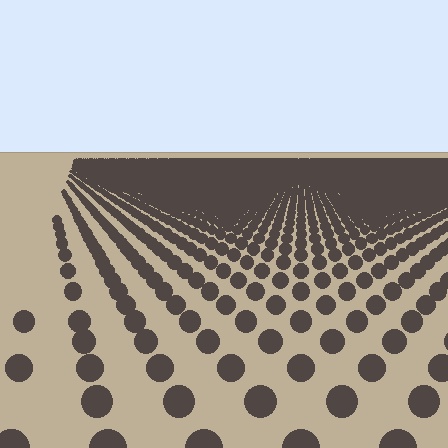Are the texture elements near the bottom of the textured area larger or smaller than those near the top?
Larger. Near the bottom, elements are closer to the viewer and appear at a bigger on-screen size.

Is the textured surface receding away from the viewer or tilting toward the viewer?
The surface is receding away from the viewer. Texture elements get smaller and denser toward the top.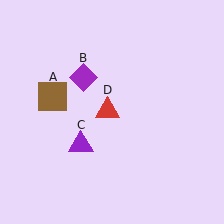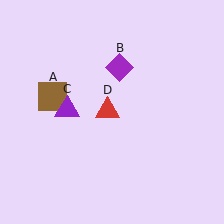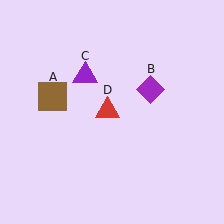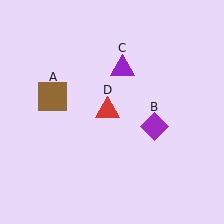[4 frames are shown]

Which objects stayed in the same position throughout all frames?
Brown square (object A) and red triangle (object D) remained stationary.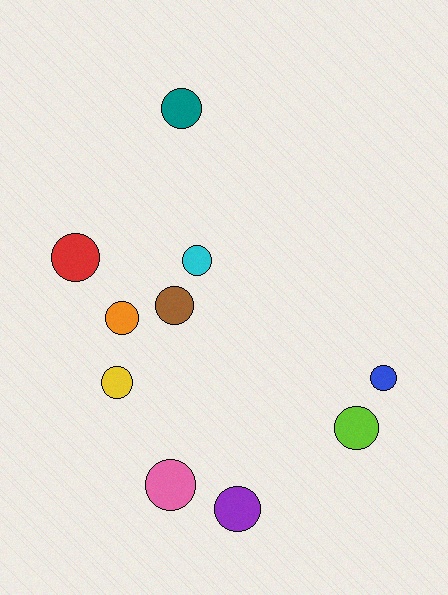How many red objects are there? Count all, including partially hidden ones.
There is 1 red object.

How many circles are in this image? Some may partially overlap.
There are 10 circles.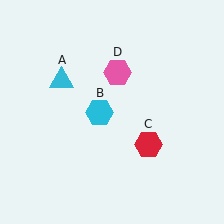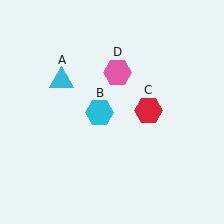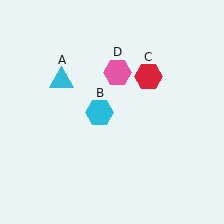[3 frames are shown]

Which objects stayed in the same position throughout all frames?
Cyan triangle (object A) and cyan hexagon (object B) and pink hexagon (object D) remained stationary.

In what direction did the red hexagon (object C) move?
The red hexagon (object C) moved up.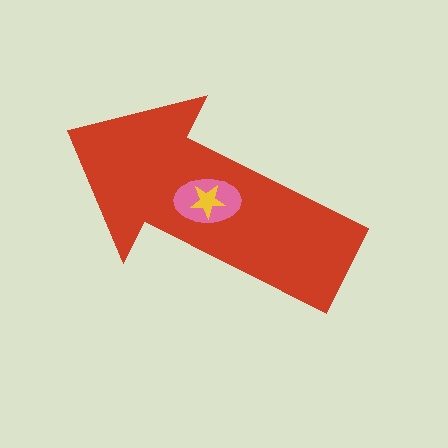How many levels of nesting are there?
3.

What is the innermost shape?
The yellow star.